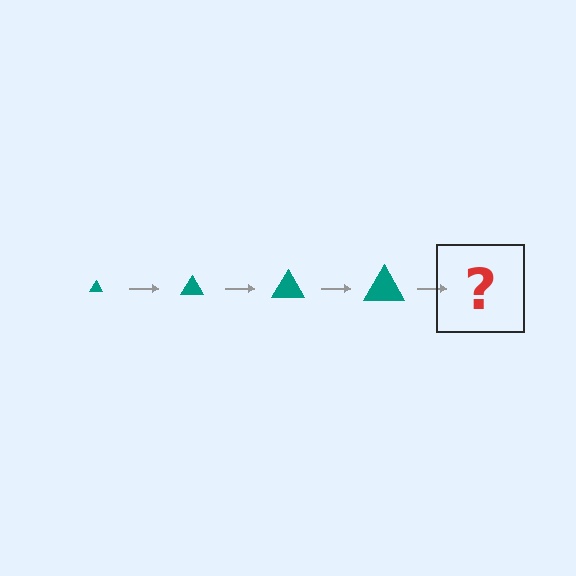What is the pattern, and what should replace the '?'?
The pattern is that the triangle gets progressively larger each step. The '?' should be a teal triangle, larger than the previous one.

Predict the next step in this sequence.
The next step is a teal triangle, larger than the previous one.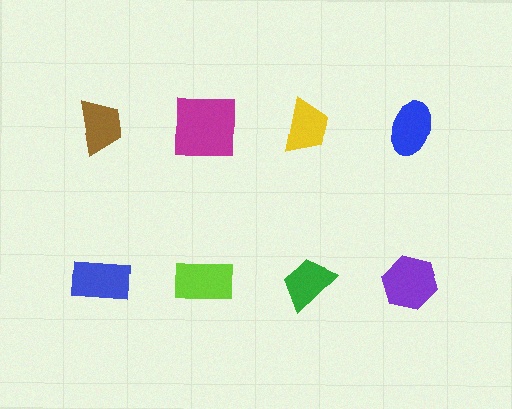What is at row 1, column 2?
A magenta square.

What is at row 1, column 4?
A blue ellipse.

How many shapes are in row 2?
4 shapes.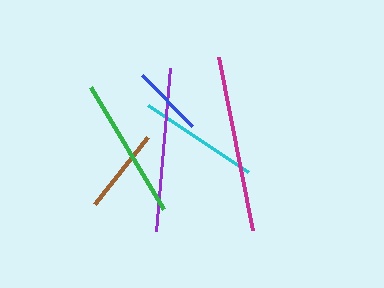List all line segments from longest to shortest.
From longest to shortest: magenta, purple, green, cyan, brown, blue.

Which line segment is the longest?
The magenta line is the longest at approximately 176 pixels.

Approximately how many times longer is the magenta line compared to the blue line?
The magenta line is approximately 2.5 times the length of the blue line.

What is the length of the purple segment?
The purple segment is approximately 163 pixels long.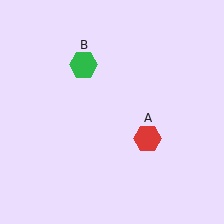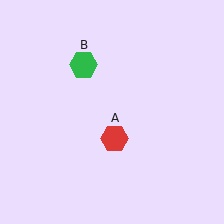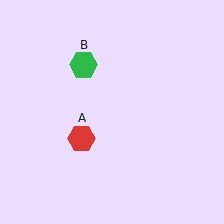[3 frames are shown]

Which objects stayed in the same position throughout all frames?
Green hexagon (object B) remained stationary.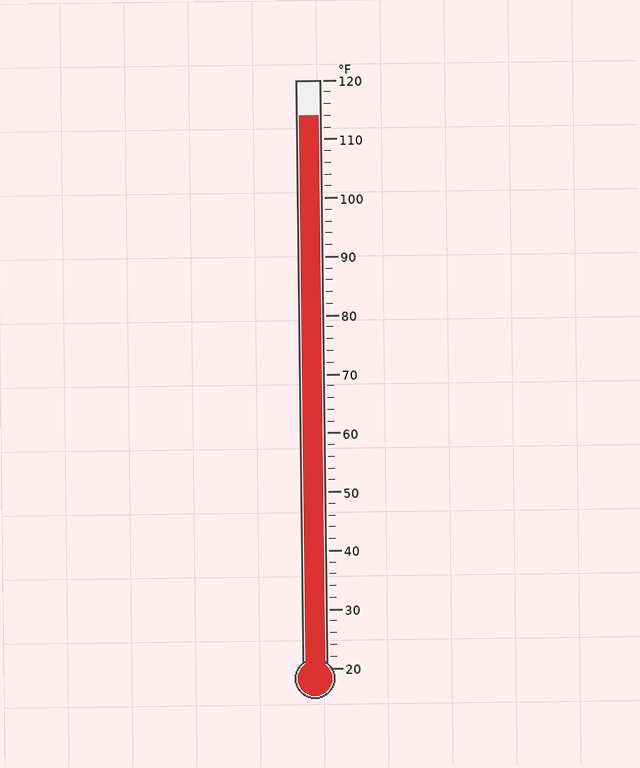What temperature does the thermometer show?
The thermometer shows approximately 114°F.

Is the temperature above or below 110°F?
The temperature is above 110°F.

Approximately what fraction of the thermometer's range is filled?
The thermometer is filled to approximately 95% of its range.